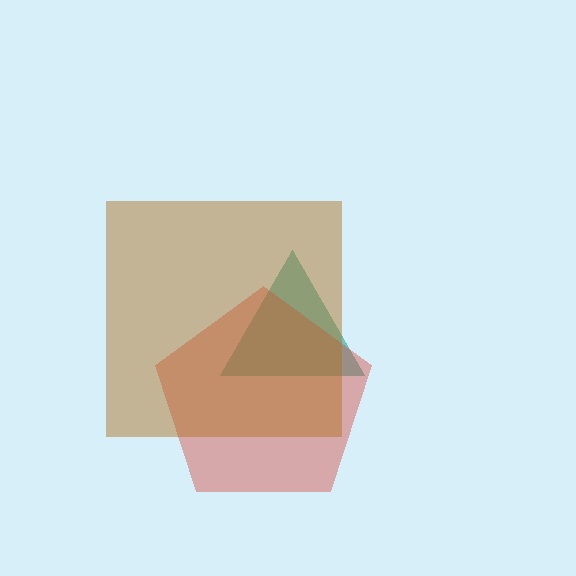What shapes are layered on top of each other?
The layered shapes are: a teal triangle, a red pentagon, a brown square.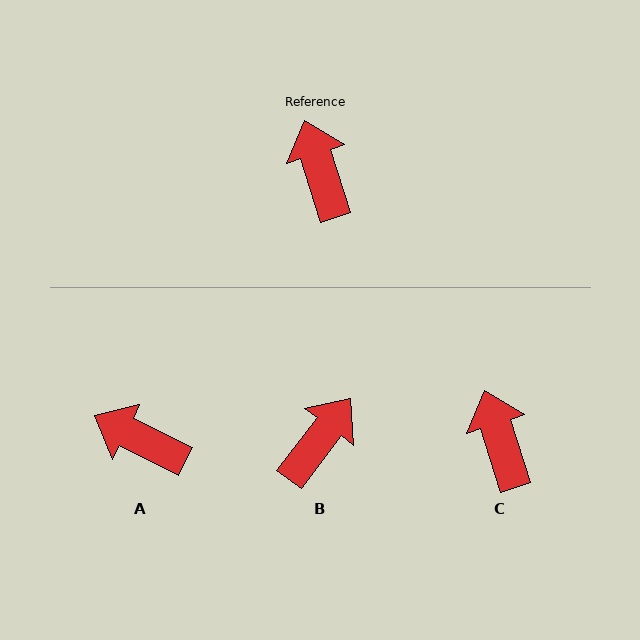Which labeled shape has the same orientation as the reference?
C.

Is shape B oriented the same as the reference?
No, it is off by about 55 degrees.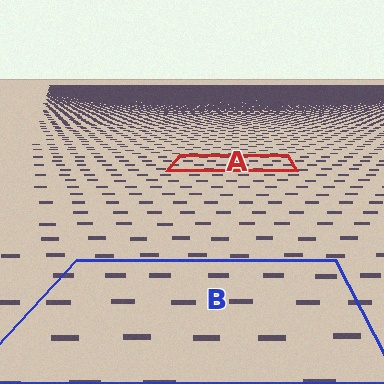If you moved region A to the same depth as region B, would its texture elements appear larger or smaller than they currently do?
They would appear larger. At a closer depth, the same texture elements are projected at a bigger on-screen size.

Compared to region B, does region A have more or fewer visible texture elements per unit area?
Region A has more texture elements per unit area — they are packed more densely because it is farther away.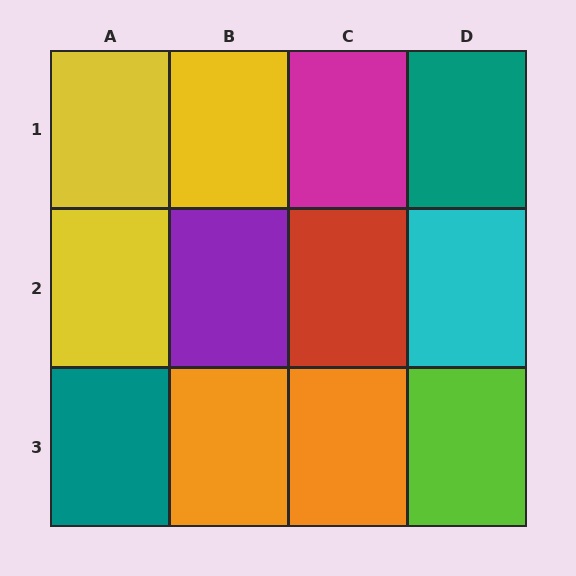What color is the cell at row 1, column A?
Yellow.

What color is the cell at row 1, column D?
Teal.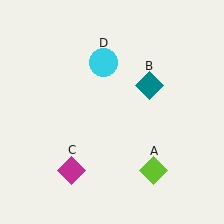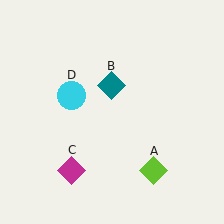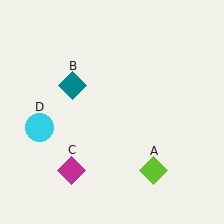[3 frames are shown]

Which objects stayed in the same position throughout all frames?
Lime diamond (object A) and magenta diamond (object C) remained stationary.